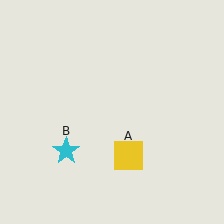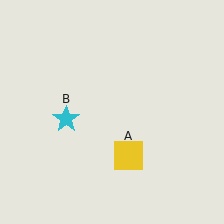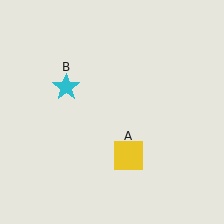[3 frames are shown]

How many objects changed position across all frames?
1 object changed position: cyan star (object B).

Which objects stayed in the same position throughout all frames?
Yellow square (object A) remained stationary.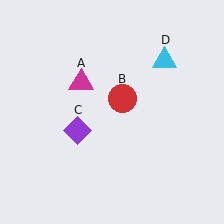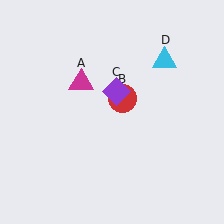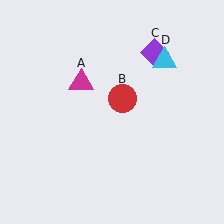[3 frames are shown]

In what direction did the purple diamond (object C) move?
The purple diamond (object C) moved up and to the right.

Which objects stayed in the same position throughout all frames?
Magenta triangle (object A) and red circle (object B) and cyan triangle (object D) remained stationary.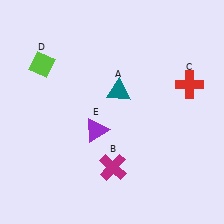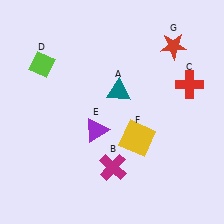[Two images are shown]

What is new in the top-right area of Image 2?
A red star (G) was added in the top-right area of Image 2.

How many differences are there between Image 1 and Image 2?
There are 2 differences between the two images.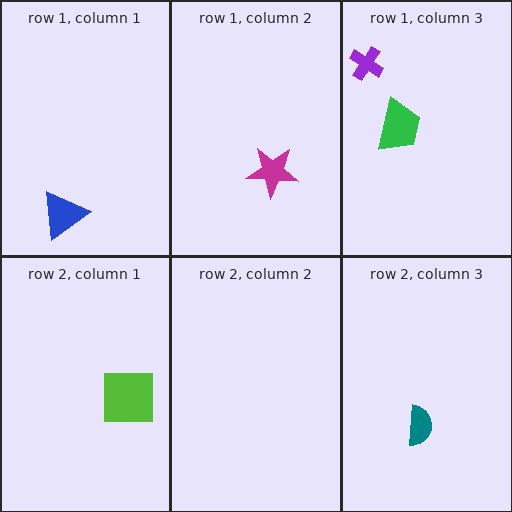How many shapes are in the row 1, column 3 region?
2.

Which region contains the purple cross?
The row 1, column 3 region.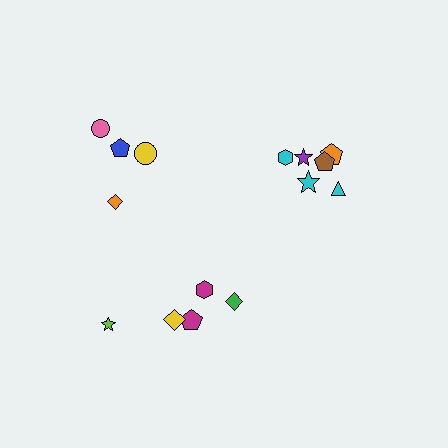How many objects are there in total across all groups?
There are 15 objects.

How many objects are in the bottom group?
There are 5 objects.